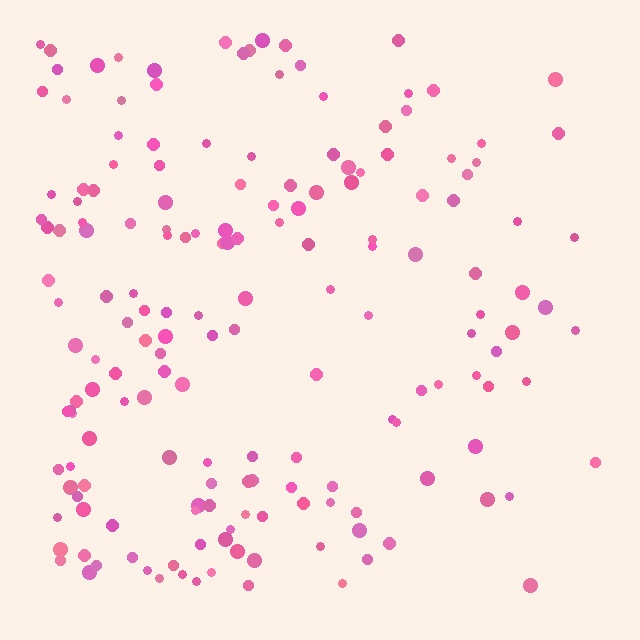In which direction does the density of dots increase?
From right to left, with the left side densest.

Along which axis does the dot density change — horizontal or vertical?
Horizontal.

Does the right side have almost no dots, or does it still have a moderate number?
Still a moderate number, just noticeably fewer than the left.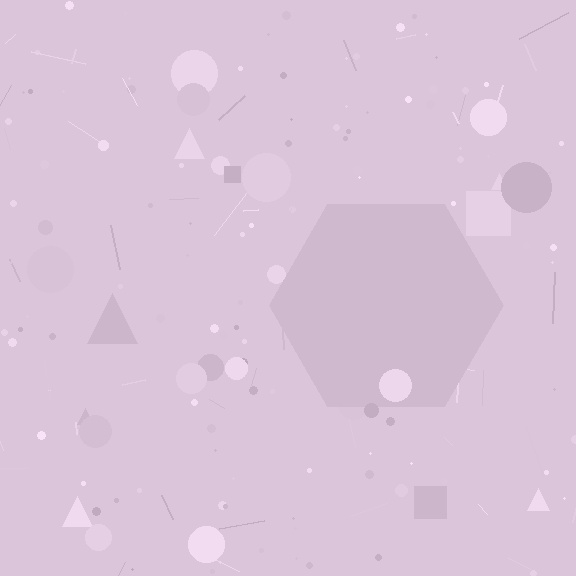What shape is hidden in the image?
A hexagon is hidden in the image.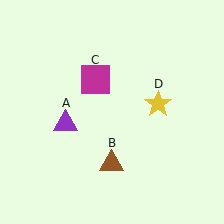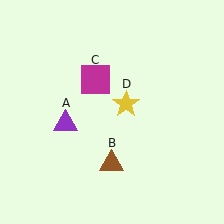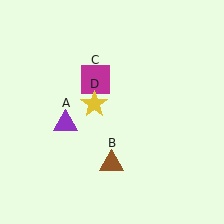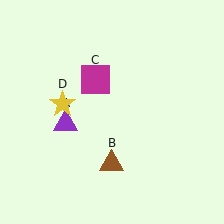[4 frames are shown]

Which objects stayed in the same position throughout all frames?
Purple triangle (object A) and brown triangle (object B) and magenta square (object C) remained stationary.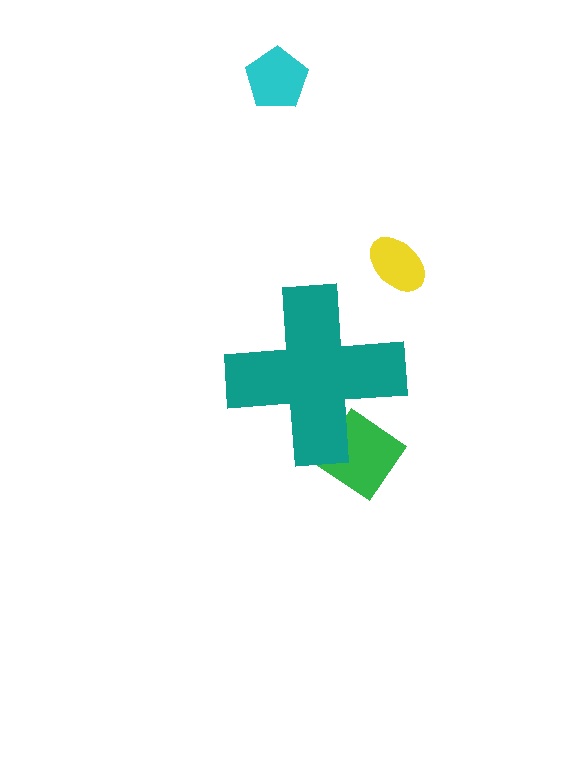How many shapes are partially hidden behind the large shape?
1 shape is partially hidden.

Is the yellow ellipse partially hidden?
No, the yellow ellipse is fully visible.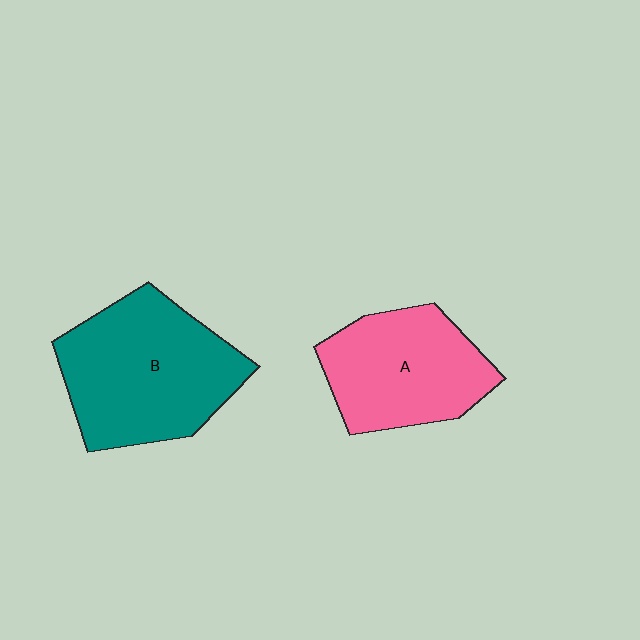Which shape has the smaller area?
Shape A (pink).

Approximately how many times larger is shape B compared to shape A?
Approximately 1.3 times.